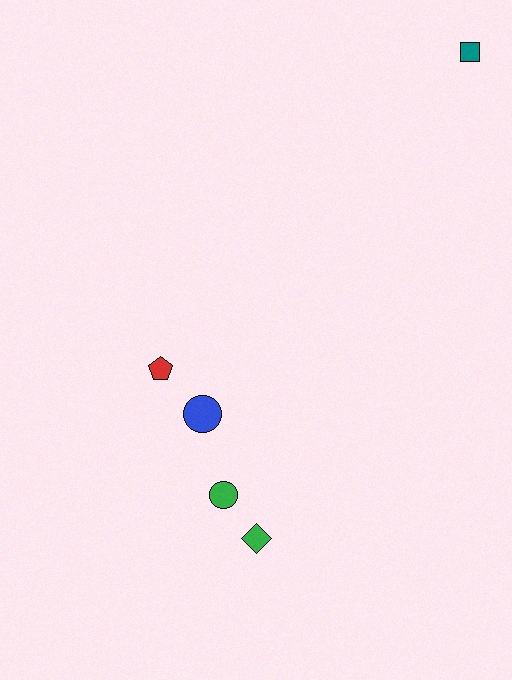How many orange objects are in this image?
There are no orange objects.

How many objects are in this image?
There are 5 objects.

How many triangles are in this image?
There are no triangles.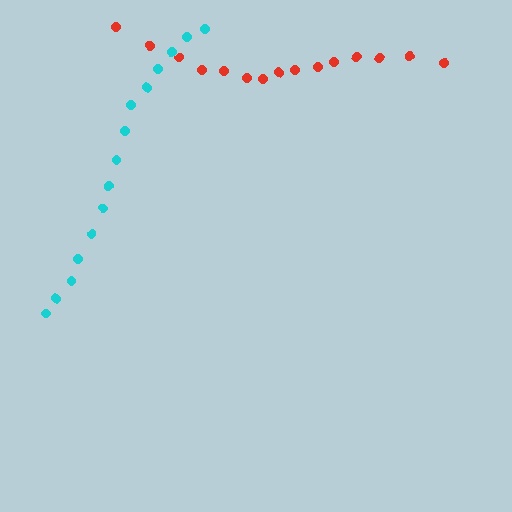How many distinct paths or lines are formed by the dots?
There are 2 distinct paths.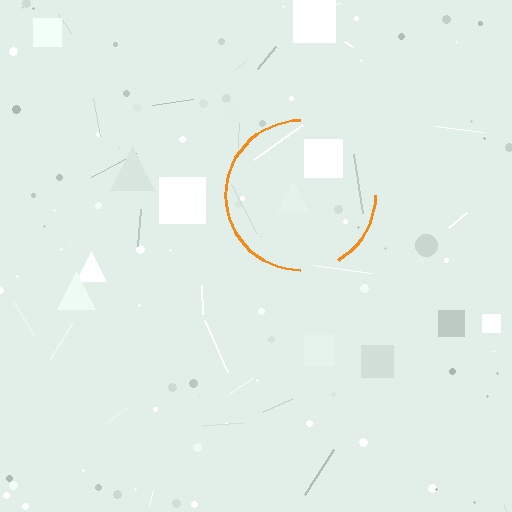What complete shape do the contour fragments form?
The contour fragments form a circle.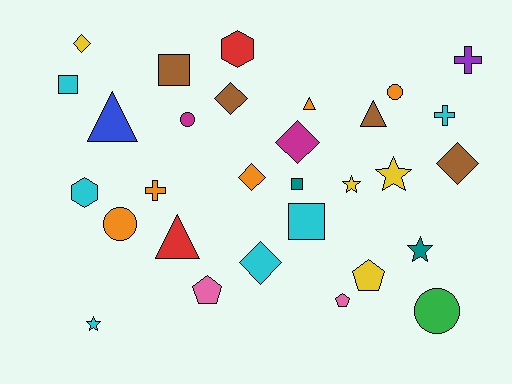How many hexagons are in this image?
There are 2 hexagons.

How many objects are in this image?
There are 30 objects.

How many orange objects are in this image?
There are 5 orange objects.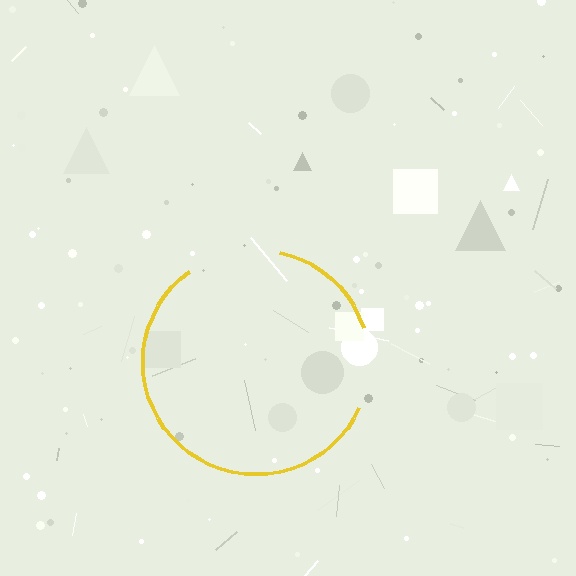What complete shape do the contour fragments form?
The contour fragments form a circle.